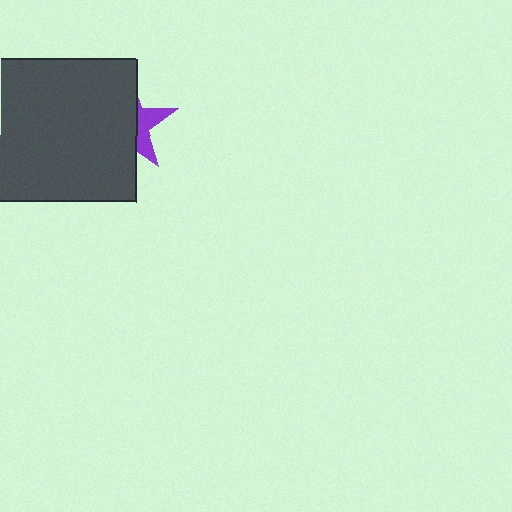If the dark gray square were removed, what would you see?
You would see the complete purple star.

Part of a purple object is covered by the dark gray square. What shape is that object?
It is a star.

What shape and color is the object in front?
The object in front is a dark gray square.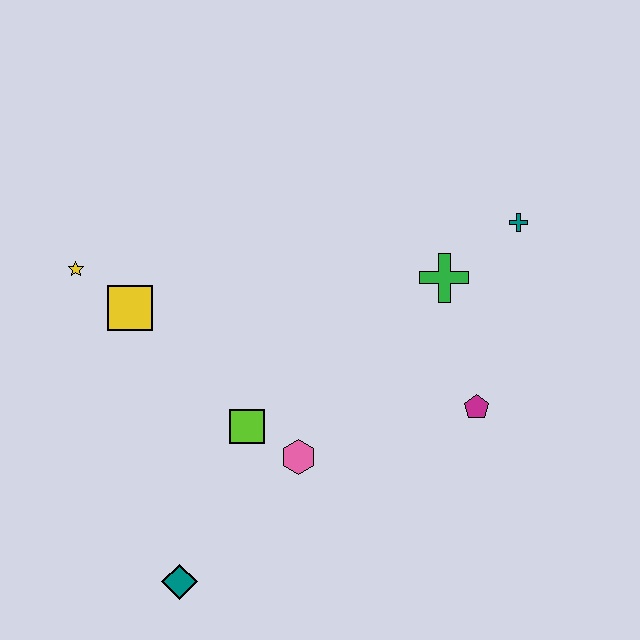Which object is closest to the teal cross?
The green cross is closest to the teal cross.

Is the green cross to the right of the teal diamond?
Yes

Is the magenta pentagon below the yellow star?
Yes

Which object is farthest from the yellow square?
The teal cross is farthest from the yellow square.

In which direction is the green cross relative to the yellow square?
The green cross is to the right of the yellow square.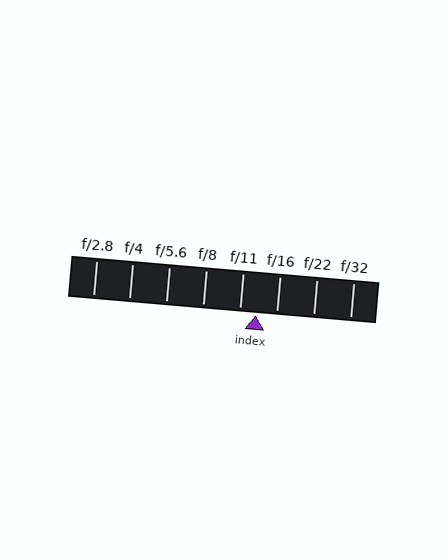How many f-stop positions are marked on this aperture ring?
There are 8 f-stop positions marked.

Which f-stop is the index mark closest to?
The index mark is closest to f/11.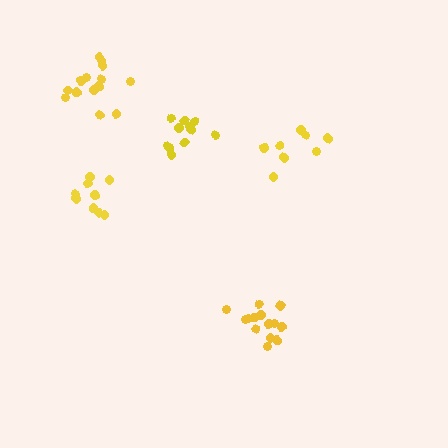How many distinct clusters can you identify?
There are 5 distinct clusters.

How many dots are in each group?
Group 1: 8 dots, Group 2: 9 dots, Group 3: 12 dots, Group 4: 14 dots, Group 5: 14 dots (57 total).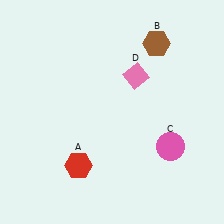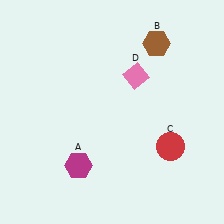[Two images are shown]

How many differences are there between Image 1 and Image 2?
There are 2 differences between the two images.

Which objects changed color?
A changed from red to magenta. C changed from pink to red.